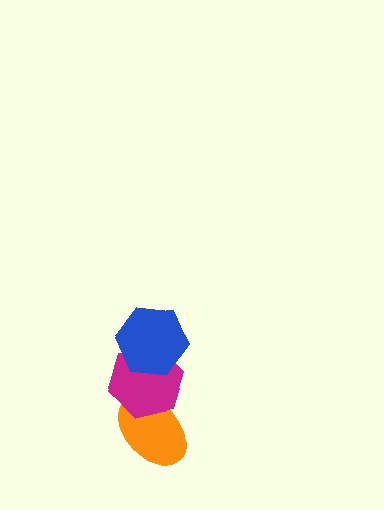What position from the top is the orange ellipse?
The orange ellipse is 3rd from the top.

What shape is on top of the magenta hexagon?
The blue hexagon is on top of the magenta hexagon.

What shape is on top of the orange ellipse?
The magenta hexagon is on top of the orange ellipse.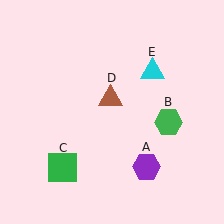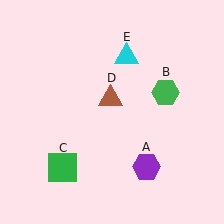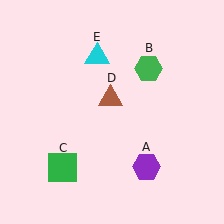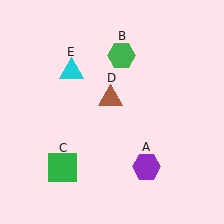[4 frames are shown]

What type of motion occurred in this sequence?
The green hexagon (object B), cyan triangle (object E) rotated counterclockwise around the center of the scene.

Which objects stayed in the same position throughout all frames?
Purple hexagon (object A) and green square (object C) and brown triangle (object D) remained stationary.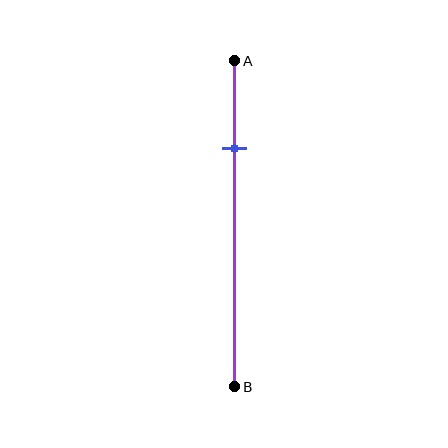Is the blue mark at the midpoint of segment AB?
No, the mark is at about 25% from A, not at the 50% midpoint.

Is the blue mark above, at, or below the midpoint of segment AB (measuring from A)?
The blue mark is above the midpoint of segment AB.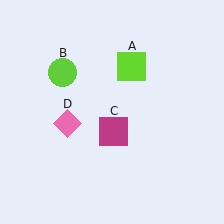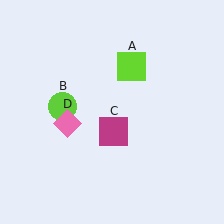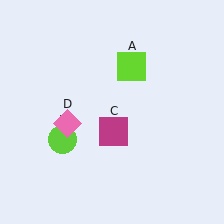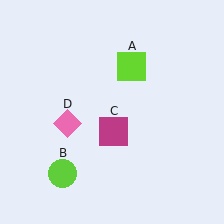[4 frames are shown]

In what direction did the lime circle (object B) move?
The lime circle (object B) moved down.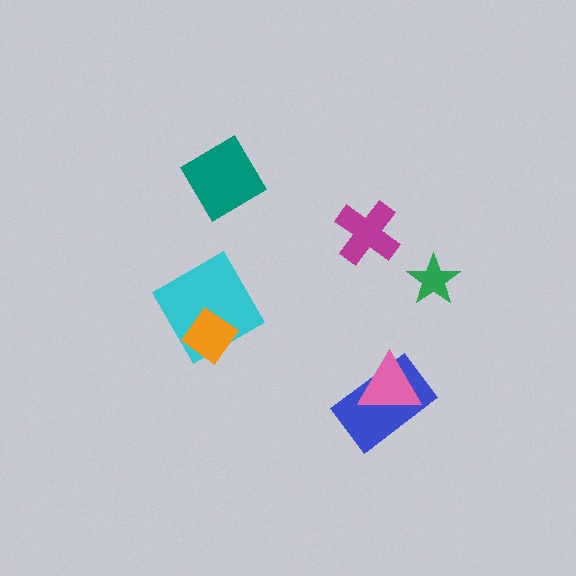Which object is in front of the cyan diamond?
The orange diamond is in front of the cyan diamond.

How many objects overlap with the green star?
0 objects overlap with the green star.